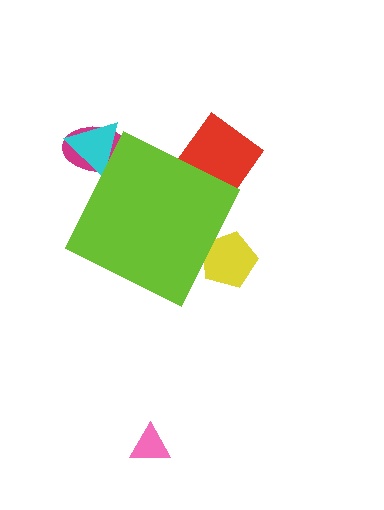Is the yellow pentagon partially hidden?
Yes, the yellow pentagon is partially hidden behind the lime diamond.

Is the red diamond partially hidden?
Yes, the red diamond is partially hidden behind the lime diamond.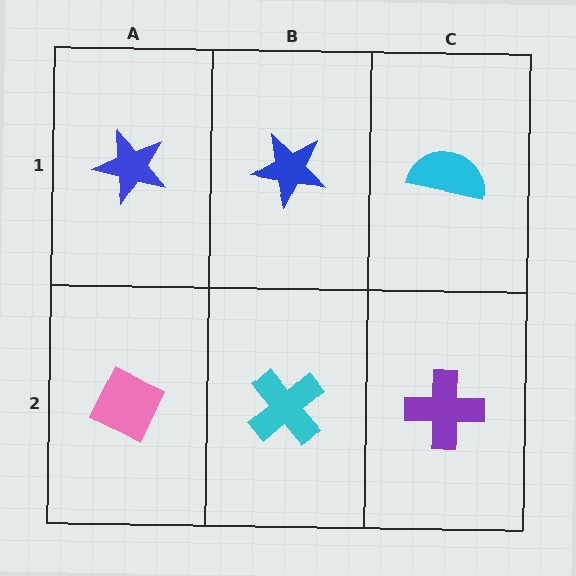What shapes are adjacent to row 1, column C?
A purple cross (row 2, column C), a blue star (row 1, column B).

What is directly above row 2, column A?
A blue star.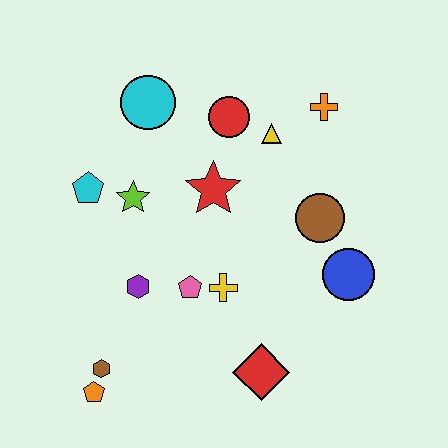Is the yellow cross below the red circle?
Yes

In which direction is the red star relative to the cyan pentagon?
The red star is to the right of the cyan pentagon.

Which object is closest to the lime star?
The cyan pentagon is closest to the lime star.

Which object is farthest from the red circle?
The orange pentagon is farthest from the red circle.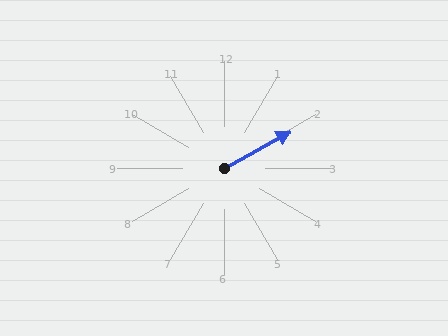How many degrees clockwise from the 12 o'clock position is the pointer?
Approximately 61 degrees.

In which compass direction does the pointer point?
Northeast.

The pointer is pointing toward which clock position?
Roughly 2 o'clock.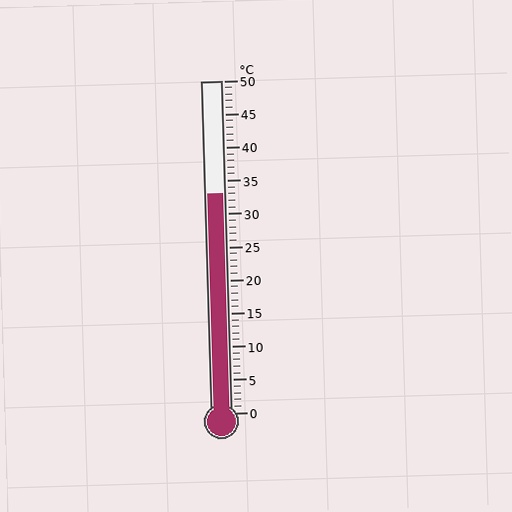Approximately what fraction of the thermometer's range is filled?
The thermometer is filled to approximately 65% of its range.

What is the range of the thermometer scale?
The thermometer scale ranges from 0°C to 50°C.